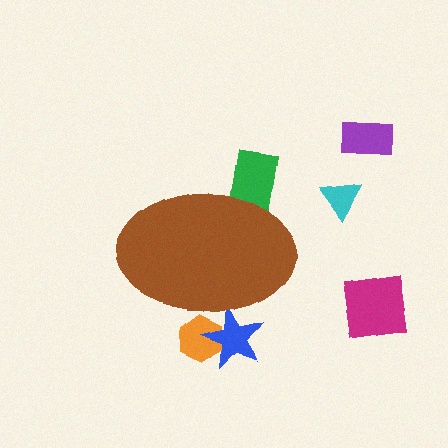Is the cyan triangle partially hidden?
No, the cyan triangle is fully visible.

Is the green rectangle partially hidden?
Yes, the green rectangle is partially hidden behind the brown ellipse.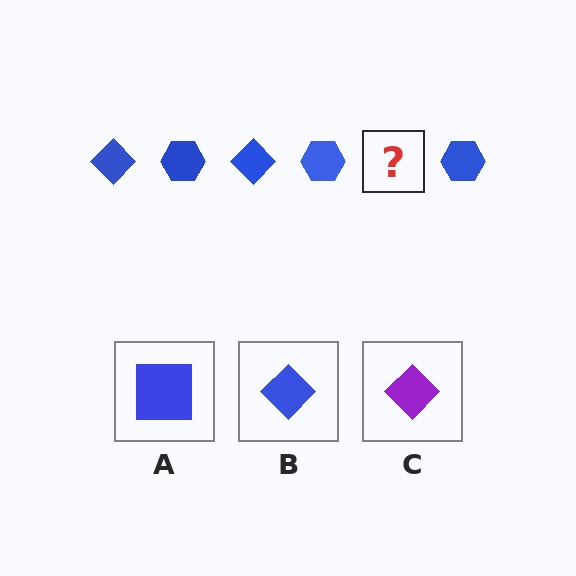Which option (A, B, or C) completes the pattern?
B.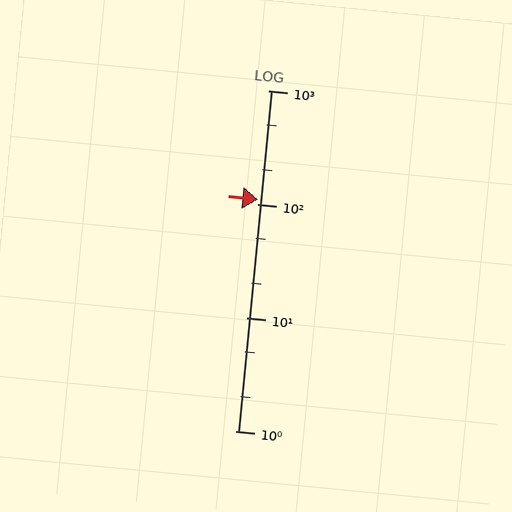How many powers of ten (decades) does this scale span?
The scale spans 3 decades, from 1 to 1000.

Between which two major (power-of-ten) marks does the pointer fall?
The pointer is between 100 and 1000.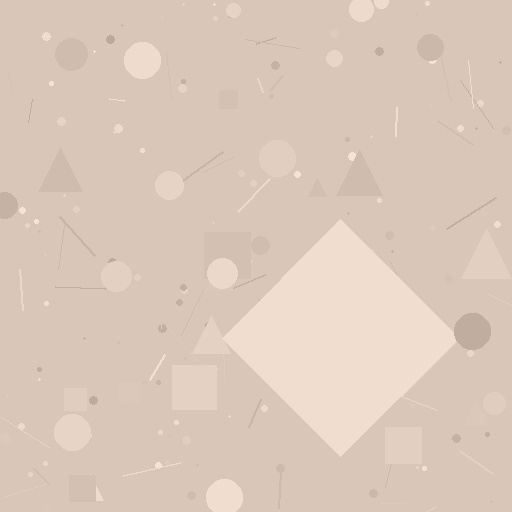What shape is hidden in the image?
A diamond is hidden in the image.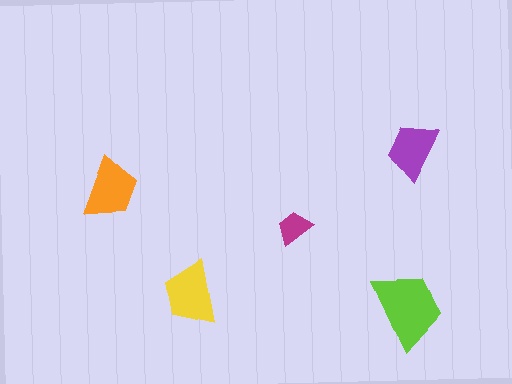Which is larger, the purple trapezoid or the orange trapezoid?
The orange one.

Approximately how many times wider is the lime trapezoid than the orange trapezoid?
About 1.5 times wider.